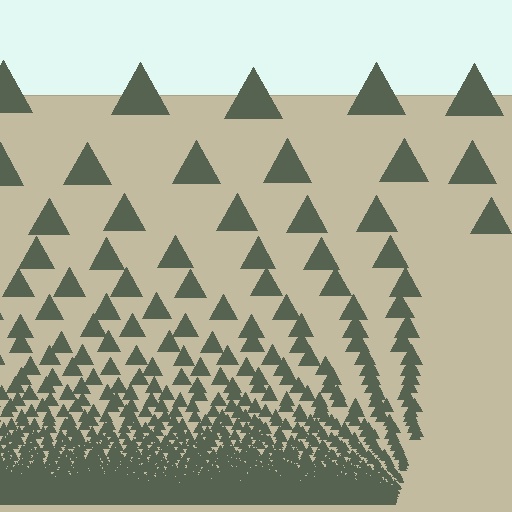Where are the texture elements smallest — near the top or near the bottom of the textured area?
Near the bottom.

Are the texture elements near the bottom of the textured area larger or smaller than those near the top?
Smaller. The gradient is inverted — elements near the bottom are smaller and denser.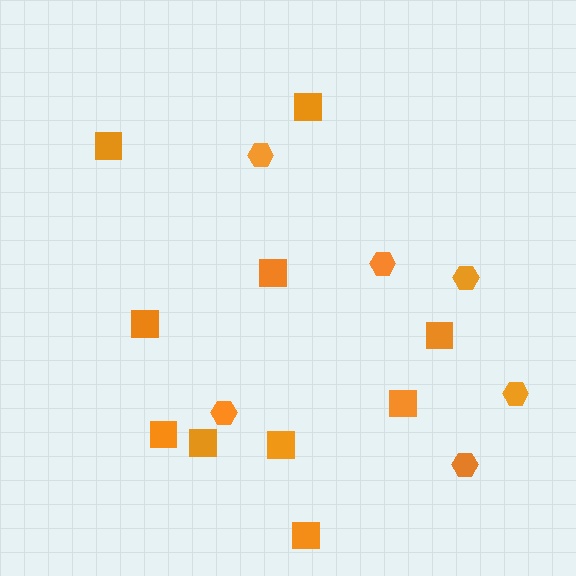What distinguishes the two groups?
There are 2 groups: one group of squares (10) and one group of hexagons (6).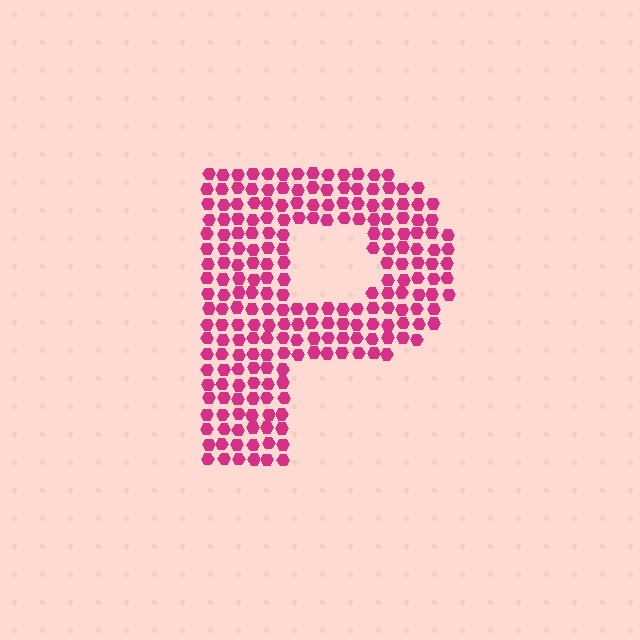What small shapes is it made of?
It is made of small hexagons.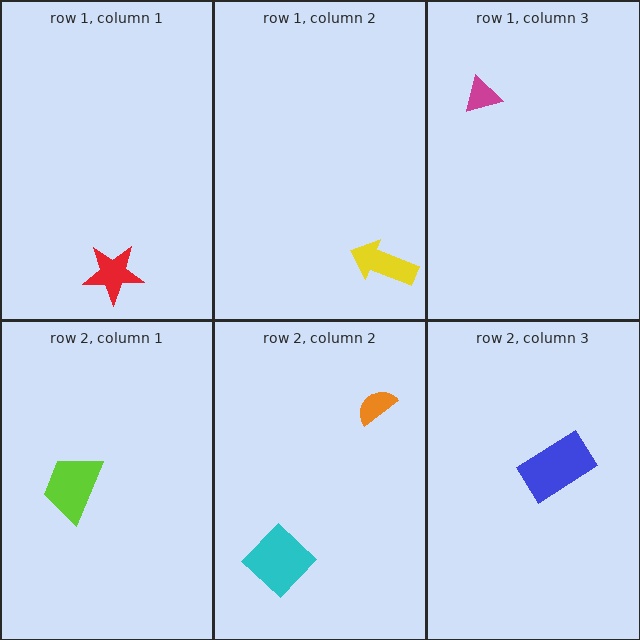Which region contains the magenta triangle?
The row 1, column 3 region.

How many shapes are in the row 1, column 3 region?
1.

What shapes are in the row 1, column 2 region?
The yellow arrow.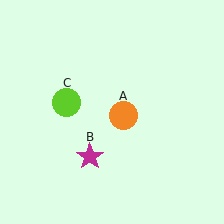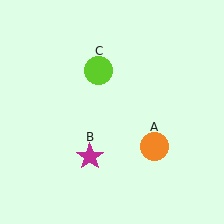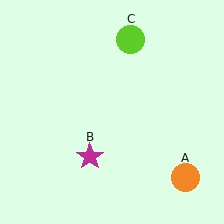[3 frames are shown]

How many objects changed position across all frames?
2 objects changed position: orange circle (object A), lime circle (object C).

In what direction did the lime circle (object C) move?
The lime circle (object C) moved up and to the right.